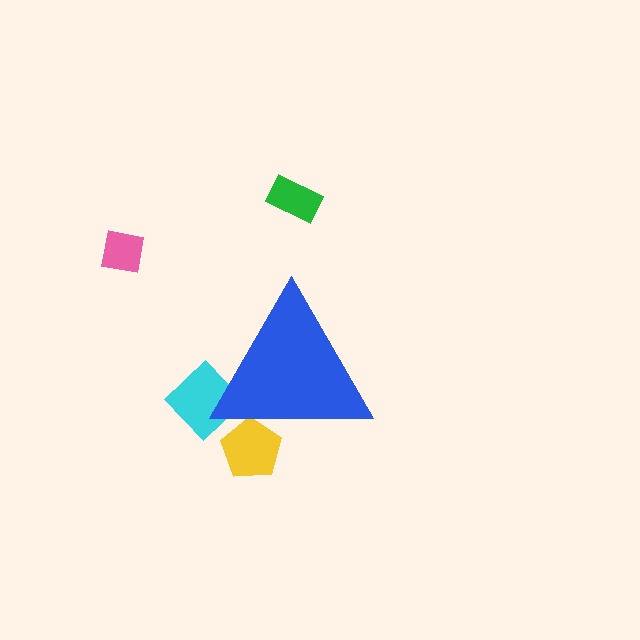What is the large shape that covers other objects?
A blue triangle.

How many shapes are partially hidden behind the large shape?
2 shapes are partially hidden.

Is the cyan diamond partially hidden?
Yes, the cyan diamond is partially hidden behind the blue triangle.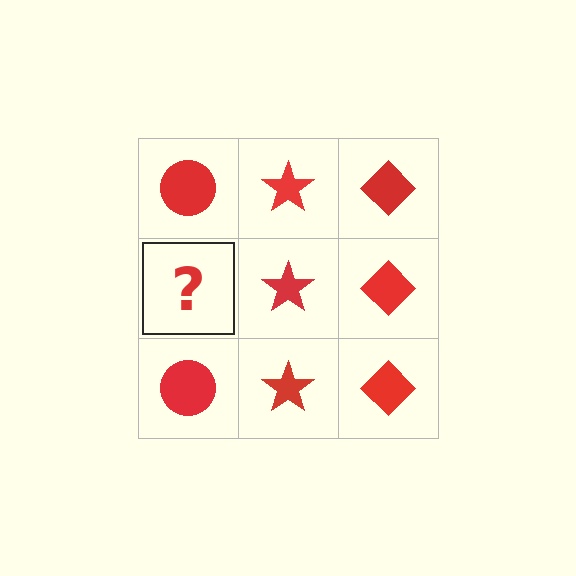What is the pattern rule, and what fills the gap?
The rule is that each column has a consistent shape. The gap should be filled with a red circle.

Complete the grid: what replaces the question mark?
The question mark should be replaced with a red circle.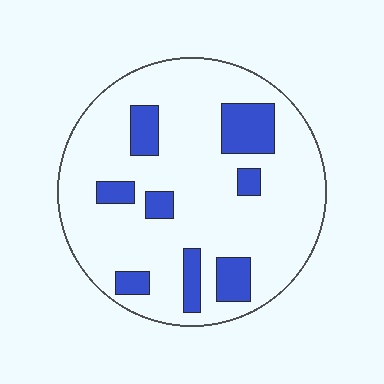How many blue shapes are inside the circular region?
8.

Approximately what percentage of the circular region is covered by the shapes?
Approximately 20%.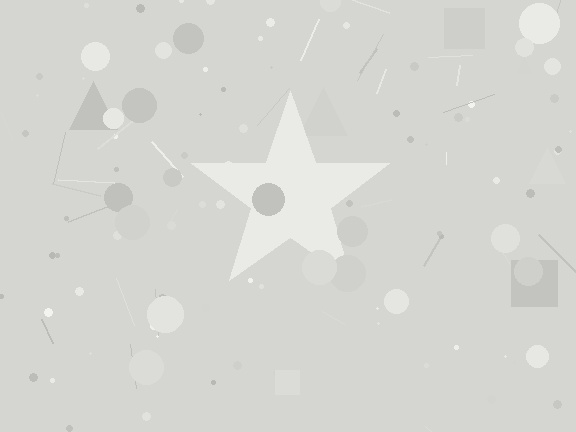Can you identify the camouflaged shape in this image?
The camouflaged shape is a star.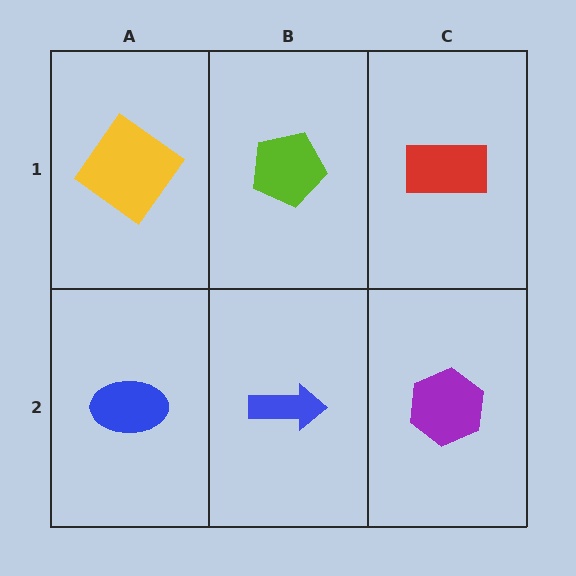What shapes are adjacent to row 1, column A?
A blue ellipse (row 2, column A), a lime pentagon (row 1, column B).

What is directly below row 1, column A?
A blue ellipse.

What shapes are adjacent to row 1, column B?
A blue arrow (row 2, column B), a yellow diamond (row 1, column A), a red rectangle (row 1, column C).